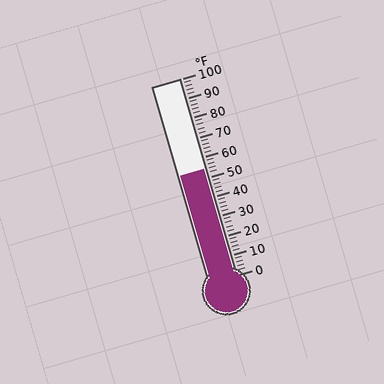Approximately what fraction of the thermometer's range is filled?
The thermometer is filled to approximately 55% of its range.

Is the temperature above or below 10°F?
The temperature is above 10°F.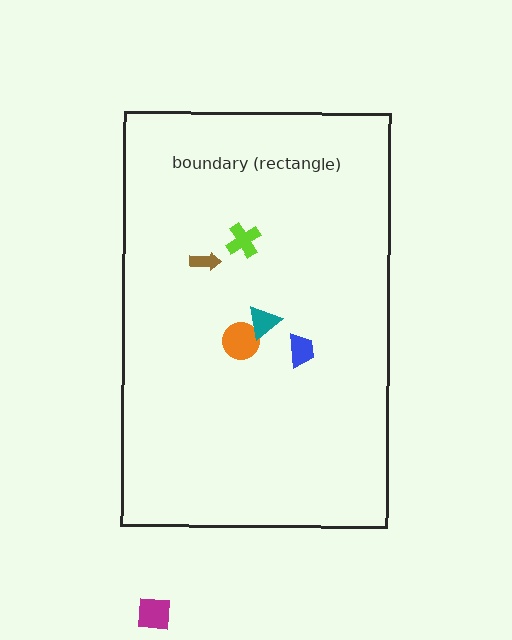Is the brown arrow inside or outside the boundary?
Inside.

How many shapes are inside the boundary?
5 inside, 1 outside.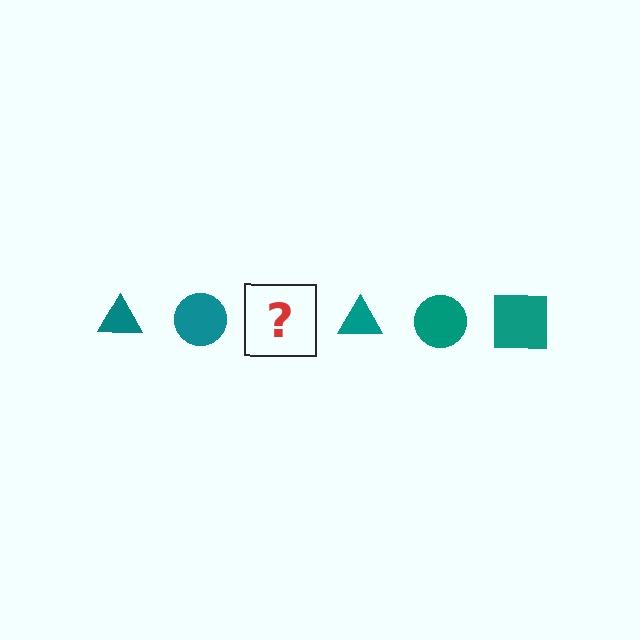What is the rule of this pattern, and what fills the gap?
The rule is that the pattern cycles through triangle, circle, square shapes in teal. The gap should be filled with a teal square.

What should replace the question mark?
The question mark should be replaced with a teal square.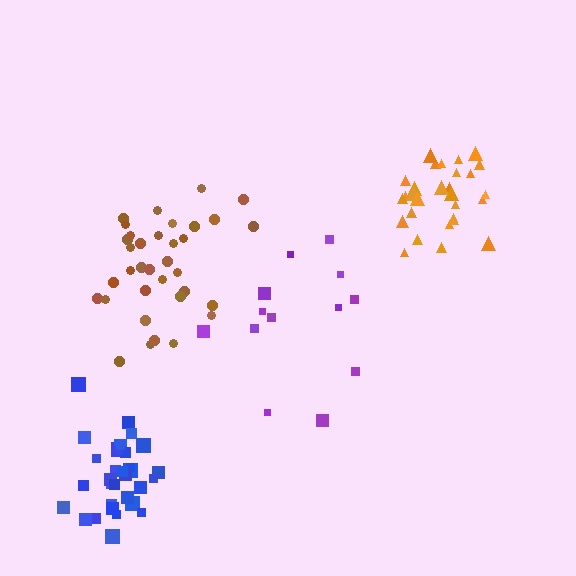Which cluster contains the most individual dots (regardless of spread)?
Brown (35).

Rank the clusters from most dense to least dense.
orange, blue, brown, purple.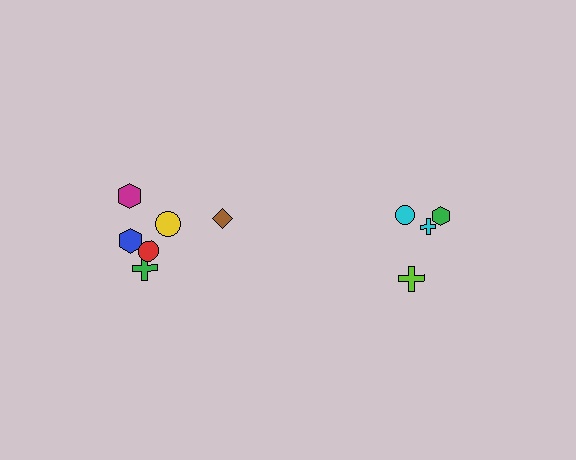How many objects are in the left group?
There are 6 objects.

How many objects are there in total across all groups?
There are 10 objects.